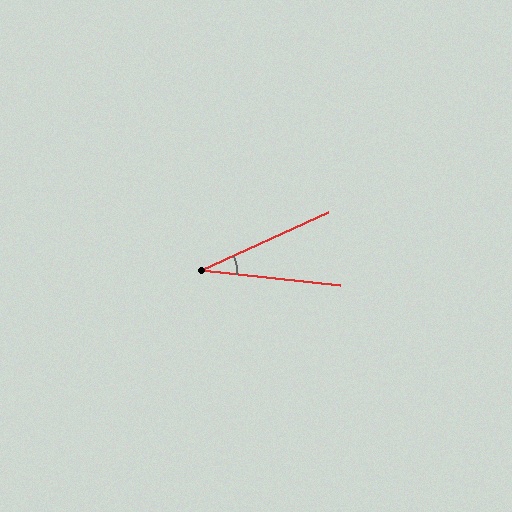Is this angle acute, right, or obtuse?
It is acute.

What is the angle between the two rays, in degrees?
Approximately 31 degrees.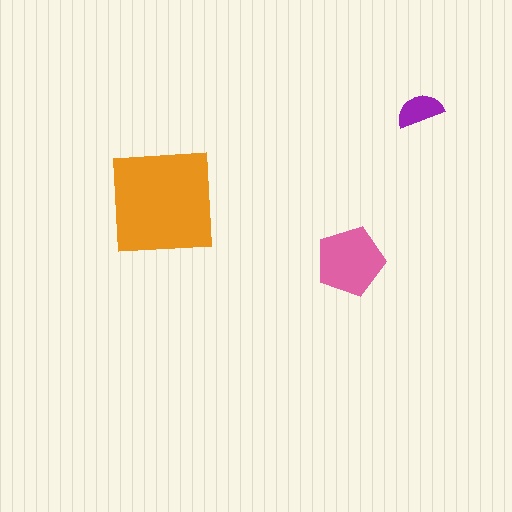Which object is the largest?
The orange square.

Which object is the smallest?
The purple semicircle.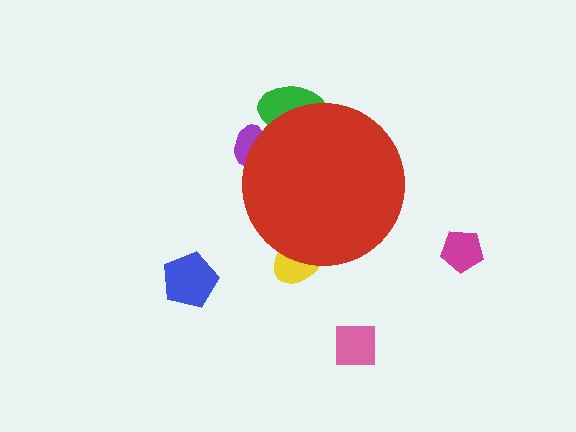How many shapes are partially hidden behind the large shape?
3 shapes are partially hidden.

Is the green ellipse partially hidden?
Yes, the green ellipse is partially hidden behind the red circle.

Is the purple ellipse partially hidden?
Yes, the purple ellipse is partially hidden behind the red circle.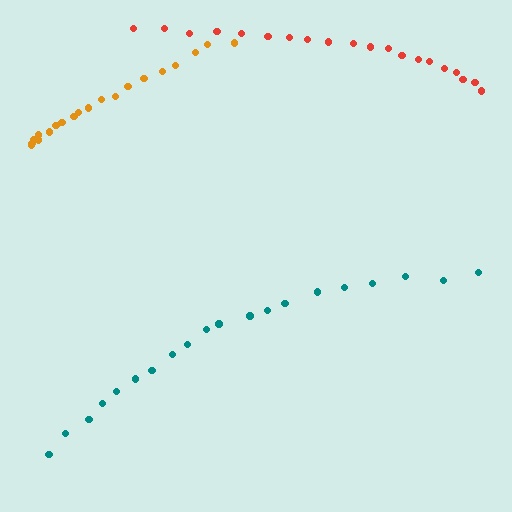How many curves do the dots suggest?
There are 3 distinct paths.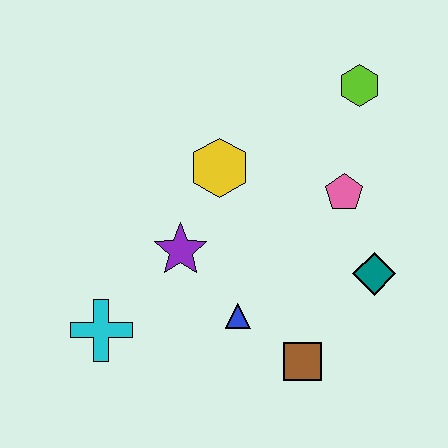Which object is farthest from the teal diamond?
The cyan cross is farthest from the teal diamond.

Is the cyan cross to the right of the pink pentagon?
No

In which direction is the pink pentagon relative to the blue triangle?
The pink pentagon is above the blue triangle.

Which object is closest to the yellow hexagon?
The purple star is closest to the yellow hexagon.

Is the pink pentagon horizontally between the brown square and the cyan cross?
No